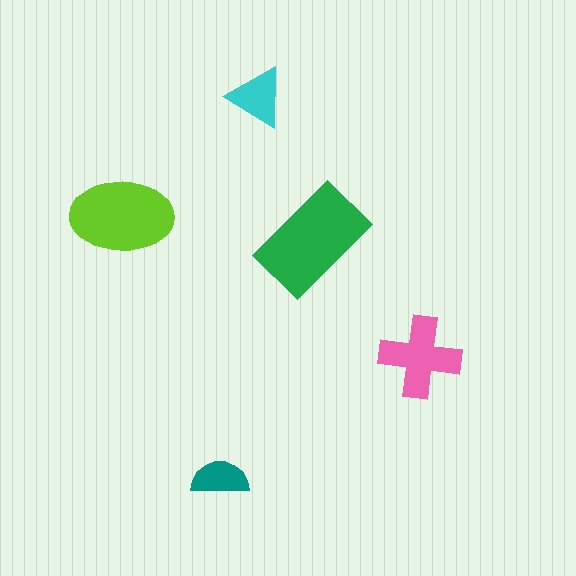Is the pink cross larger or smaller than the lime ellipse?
Smaller.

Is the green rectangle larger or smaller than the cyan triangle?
Larger.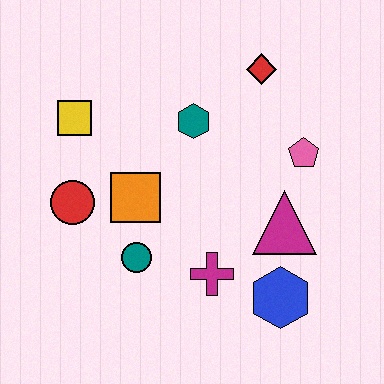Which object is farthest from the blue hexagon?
The yellow square is farthest from the blue hexagon.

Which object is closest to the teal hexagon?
The red diamond is closest to the teal hexagon.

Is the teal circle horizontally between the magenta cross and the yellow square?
Yes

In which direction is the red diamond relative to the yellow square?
The red diamond is to the right of the yellow square.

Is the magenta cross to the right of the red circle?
Yes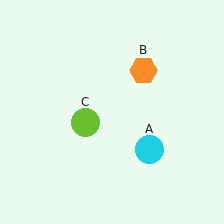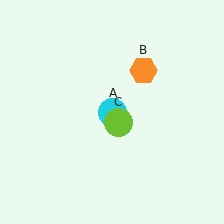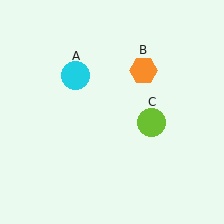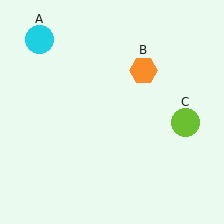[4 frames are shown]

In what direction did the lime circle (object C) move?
The lime circle (object C) moved right.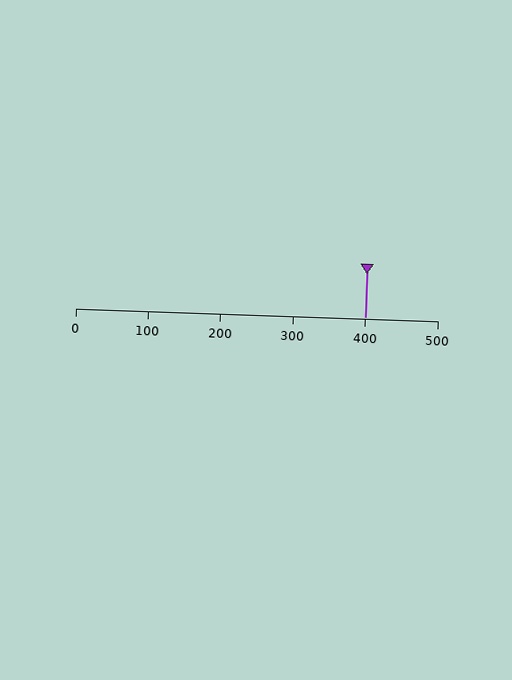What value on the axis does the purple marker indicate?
The marker indicates approximately 400.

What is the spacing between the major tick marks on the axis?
The major ticks are spaced 100 apart.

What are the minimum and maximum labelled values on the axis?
The axis runs from 0 to 500.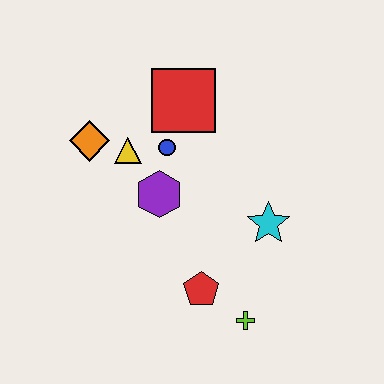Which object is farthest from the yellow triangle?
The lime cross is farthest from the yellow triangle.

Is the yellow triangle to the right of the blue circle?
No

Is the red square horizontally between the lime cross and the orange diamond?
Yes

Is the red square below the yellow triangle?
No